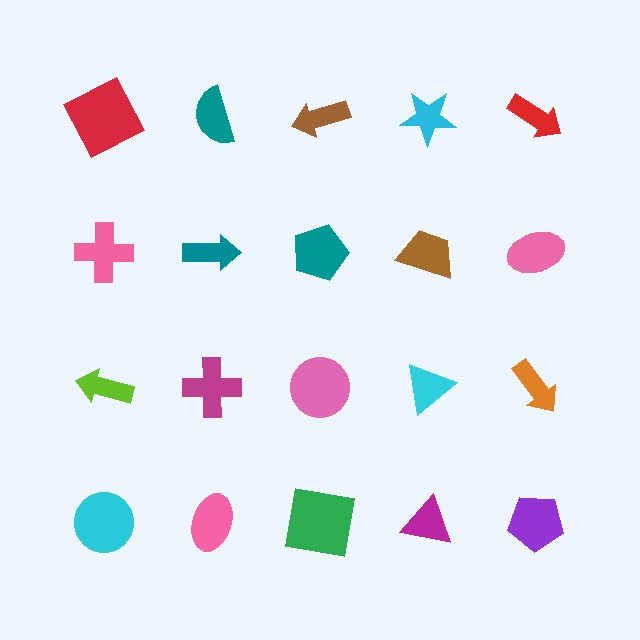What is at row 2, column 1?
A pink cross.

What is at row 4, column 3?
A green square.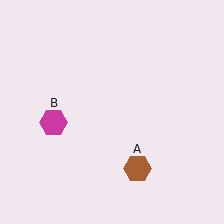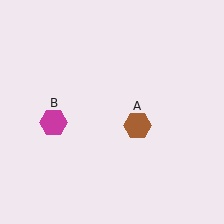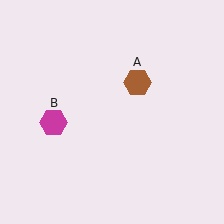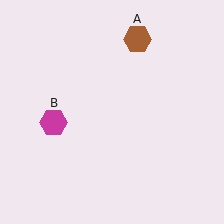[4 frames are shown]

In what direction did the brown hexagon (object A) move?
The brown hexagon (object A) moved up.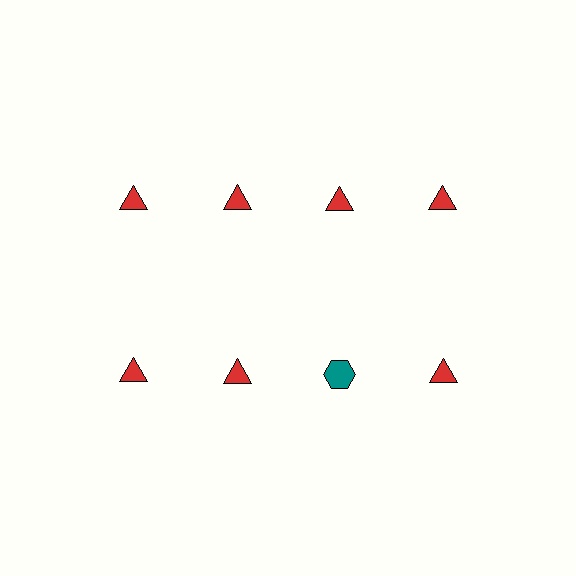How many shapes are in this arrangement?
There are 8 shapes arranged in a grid pattern.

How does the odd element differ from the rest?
It differs in both color (teal instead of red) and shape (hexagon instead of triangle).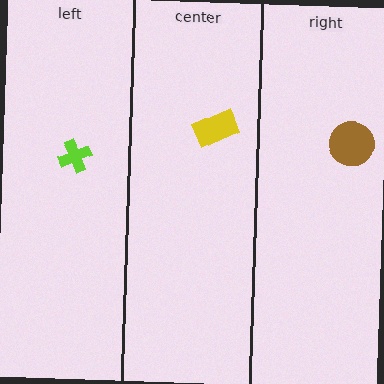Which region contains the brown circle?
The right region.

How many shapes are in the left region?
1.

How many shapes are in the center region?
1.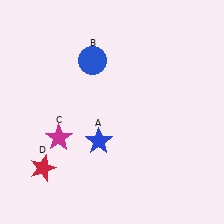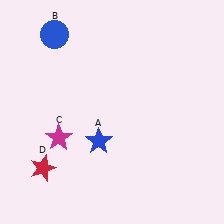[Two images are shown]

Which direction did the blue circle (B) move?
The blue circle (B) moved left.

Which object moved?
The blue circle (B) moved left.